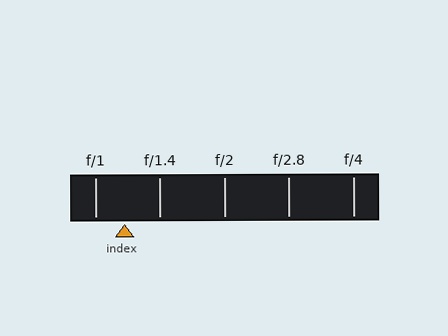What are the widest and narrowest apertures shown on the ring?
The widest aperture shown is f/1 and the narrowest is f/4.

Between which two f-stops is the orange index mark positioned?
The index mark is between f/1 and f/1.4.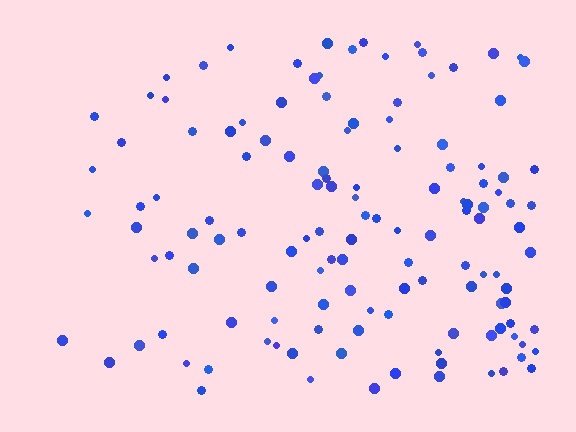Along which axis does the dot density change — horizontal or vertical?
Horizontal.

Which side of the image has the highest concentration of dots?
The right.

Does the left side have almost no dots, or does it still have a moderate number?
Still a moderate number, just noticeably fewer than the right.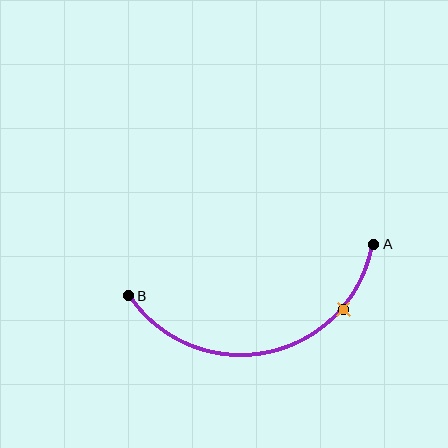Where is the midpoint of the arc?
The arc midpoint is the point on the curve farthest from the straight line joining A and B. It sits below that line.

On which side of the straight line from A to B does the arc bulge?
The arc bulges below the straight line connecting A and B.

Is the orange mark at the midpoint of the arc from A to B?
No. The orange mark lies on the arc but is closer to endpoint A. The arc midpoint would be at the point on the curve equidistant along the arc from both A and B.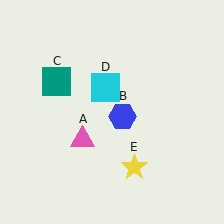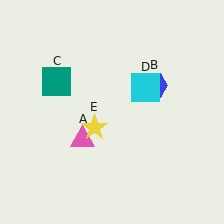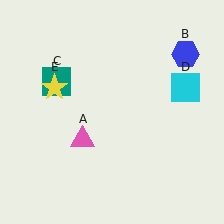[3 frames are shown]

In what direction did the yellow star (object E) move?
The yellow star (object E) moved up and to the left.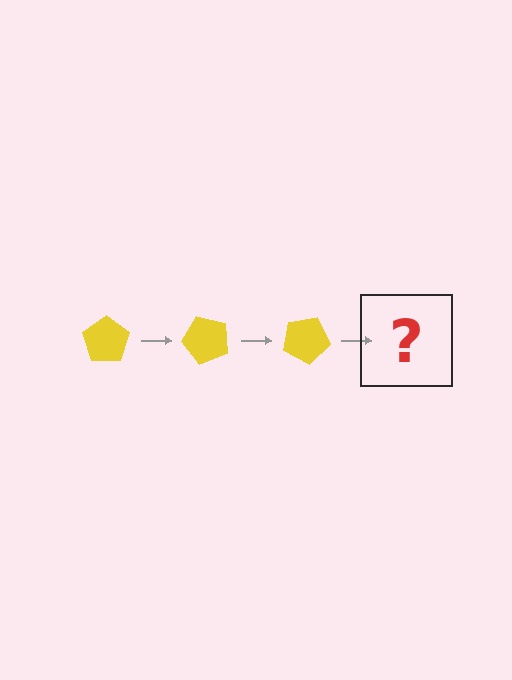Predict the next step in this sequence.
The next step is a yellow pentagon rotated 150 degrees.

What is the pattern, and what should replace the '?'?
The pattern is that the pentagon rotates 50 degrees each step. The '?' should be a yellow pentagon rotated 150 degrees.